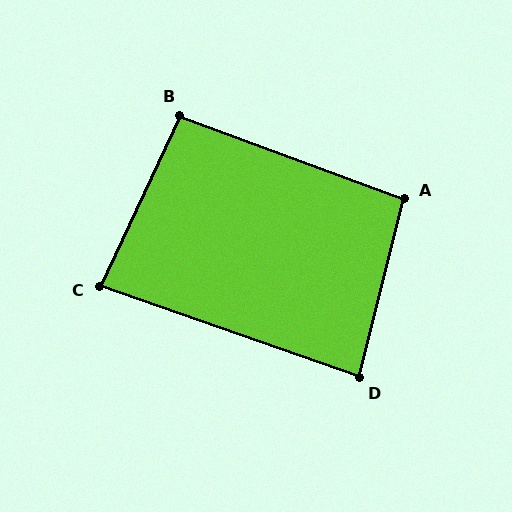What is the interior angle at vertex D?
Approximately 85 degrees (approximately right).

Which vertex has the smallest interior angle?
C, at approximately 84 degrees.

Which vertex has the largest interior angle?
A, at approximately 96 degrees.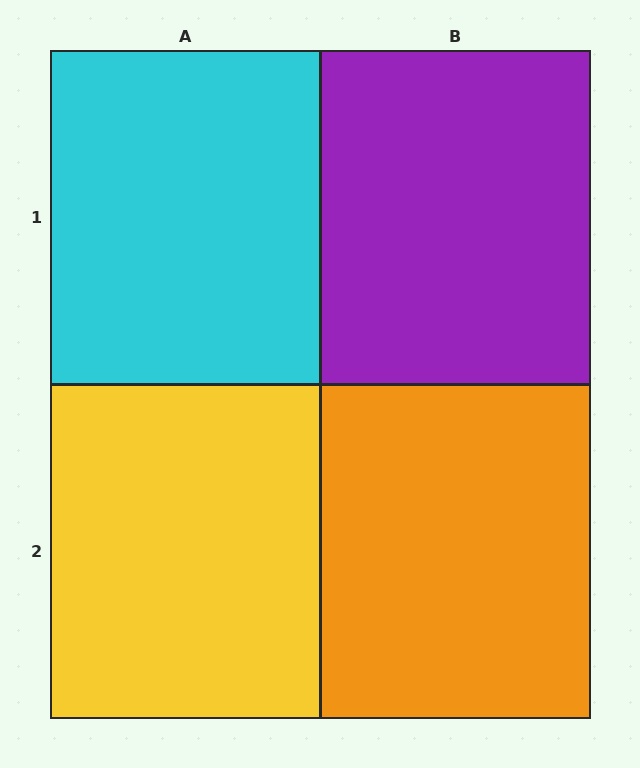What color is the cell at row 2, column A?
Yellow.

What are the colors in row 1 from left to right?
Cyan, purple.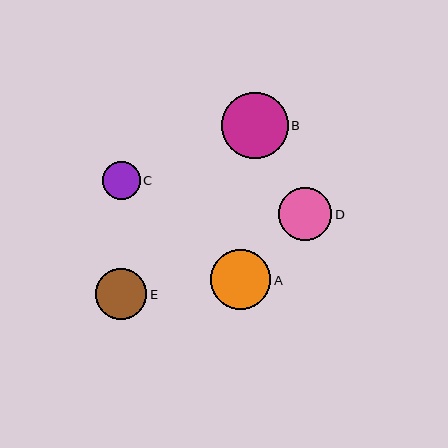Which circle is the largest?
Circle B is the largest with a size of approximately 66 pixels.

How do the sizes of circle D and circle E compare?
Circle D and circle E are approximately the same size.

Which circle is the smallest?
Circle C is the smallest with a size of approximately 37 pixels.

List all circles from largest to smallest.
From largest to smallest: B, A, D, E, C.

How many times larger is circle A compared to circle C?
Circle A is approximately 1.6 times the size of circle C.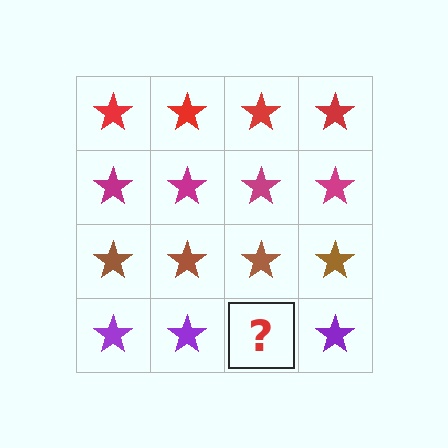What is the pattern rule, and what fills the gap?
The rule is that each row has a consistent color. The gap should be filled with a purple star.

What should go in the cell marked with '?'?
The missing cell should contain a purple star.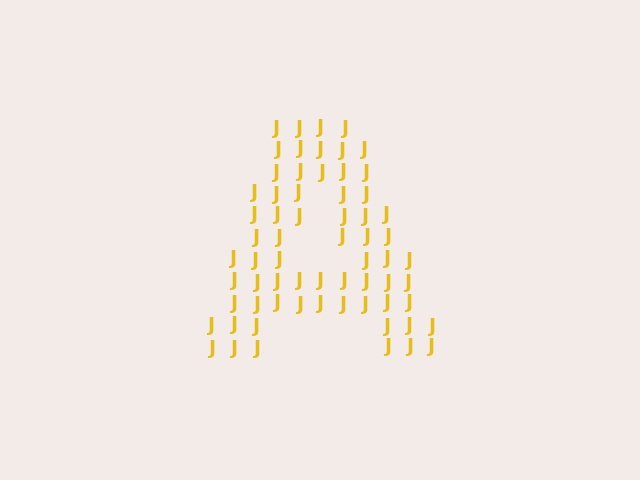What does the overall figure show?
The overall figure shows the letter A.